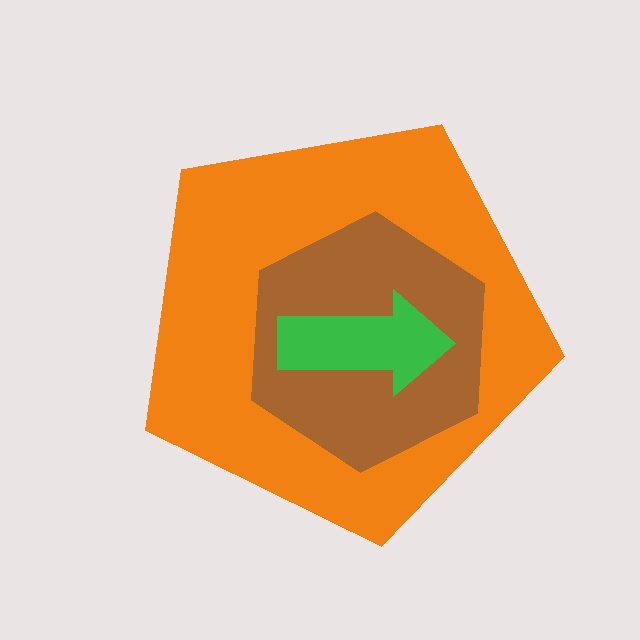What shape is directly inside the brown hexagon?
The green arrow.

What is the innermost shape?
The green arrow.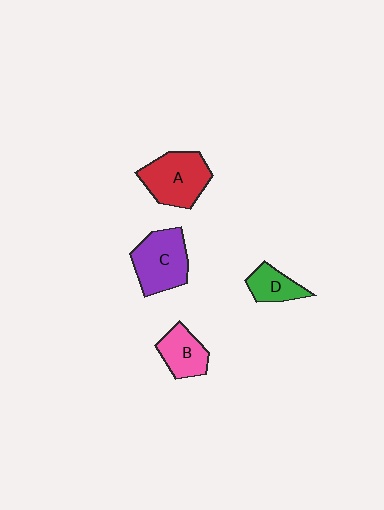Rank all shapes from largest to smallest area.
From largest to smallest: A (red), C (purple), B (pink), D (green).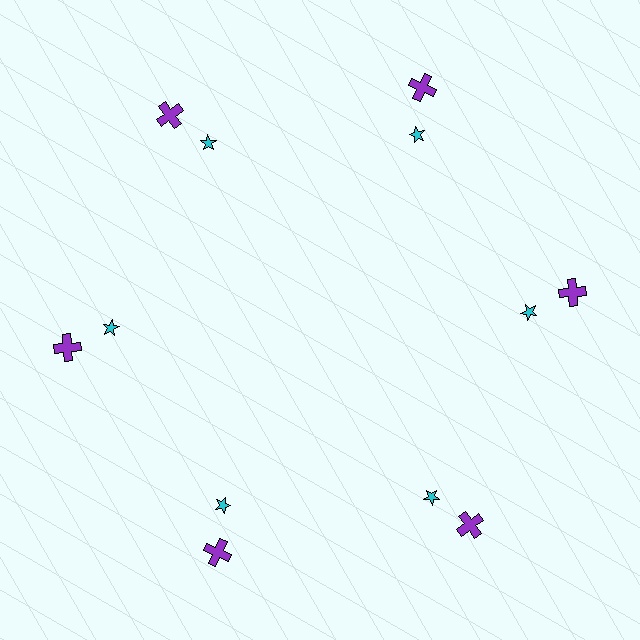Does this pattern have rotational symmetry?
Yes, this pattern has 6-fold rotational symmetry. It looks the same after rotating 60 degrees around the center.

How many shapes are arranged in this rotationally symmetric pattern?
There are 12 shapes, arranged in 6 groups of 2.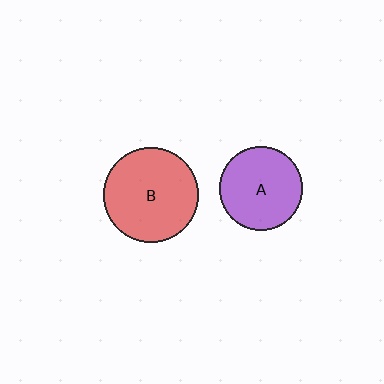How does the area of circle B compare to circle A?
Approximately 1.3 times.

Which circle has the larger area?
Circle B (red).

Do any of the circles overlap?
No, none of the circles overlap.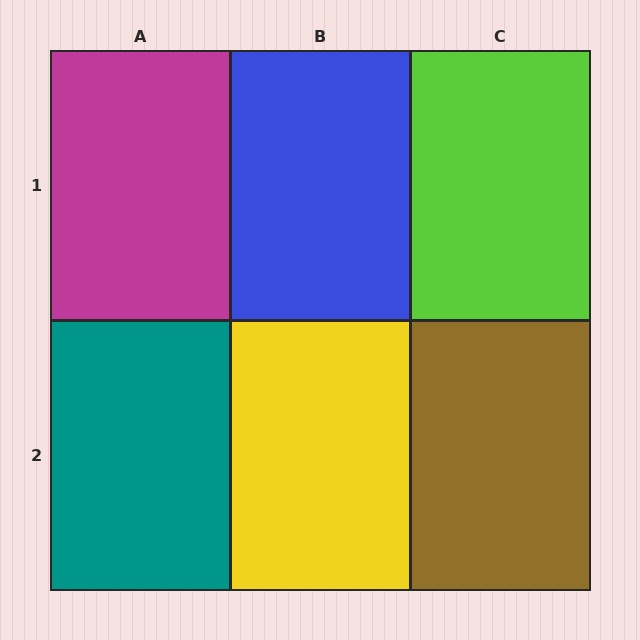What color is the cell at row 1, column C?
Lime.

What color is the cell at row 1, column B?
Blue.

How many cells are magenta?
1 cell is magenta.